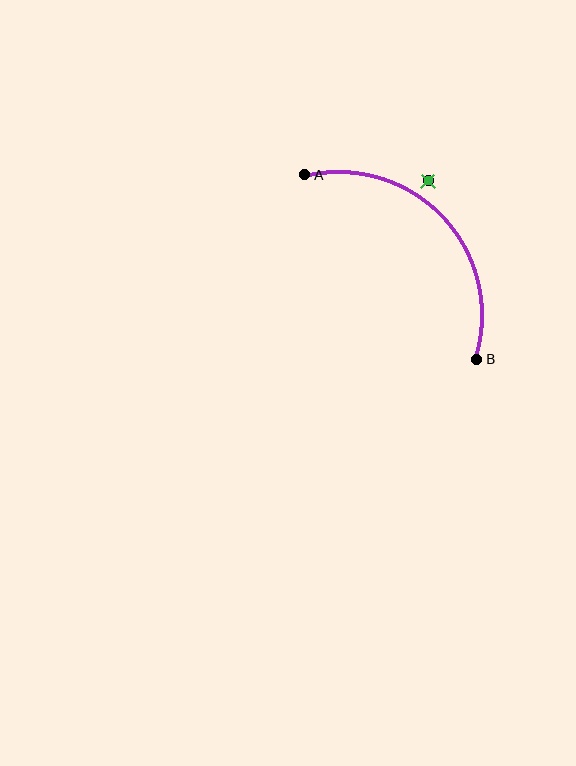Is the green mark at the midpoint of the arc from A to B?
No — the green mark does not lie on the arc at all. It sits slightly outside the curve.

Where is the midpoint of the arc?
The arc midpoint is the point on the curve farthest from the straight line joining A and B. It sits above and to the right of that line.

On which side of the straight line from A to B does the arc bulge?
The arc bulges above and to the right of the straight line connecting A and B.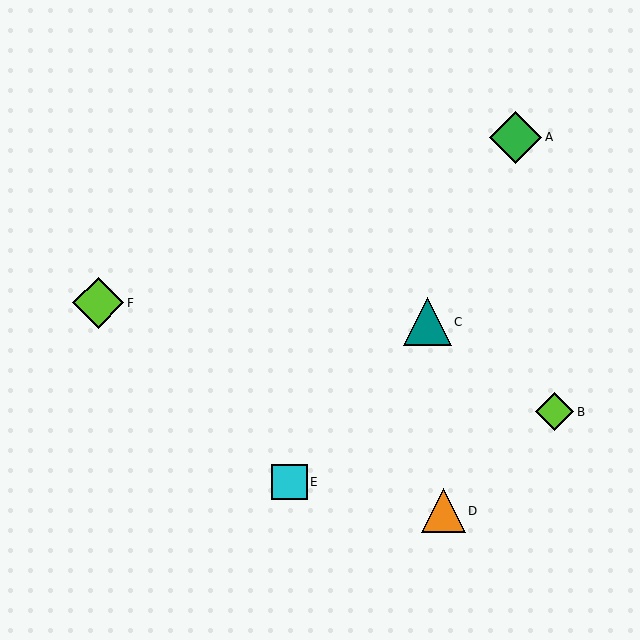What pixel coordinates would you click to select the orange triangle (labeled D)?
Click at (443, 511) to select the orange triangle D.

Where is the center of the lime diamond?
The center of the lime diamond is at (555, 412).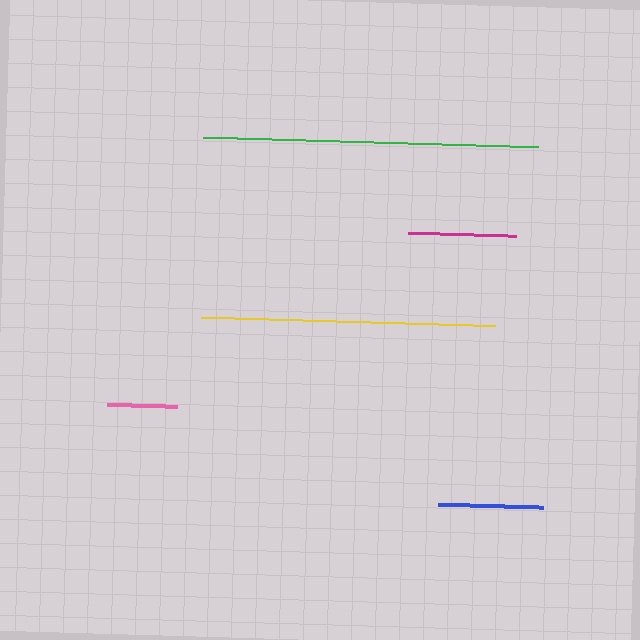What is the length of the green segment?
The green segment is approximately 334 pixels long.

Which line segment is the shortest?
The pink line is the shortest at approximately 71 pixels.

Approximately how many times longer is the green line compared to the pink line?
The green line is approximately 4.7 times the length of the pink line.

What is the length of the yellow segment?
The yellow segment is approximately 293 pixels long.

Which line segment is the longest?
The green line is the longest at approximately 334 pixels.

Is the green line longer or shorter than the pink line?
The green line is longer than the pink line.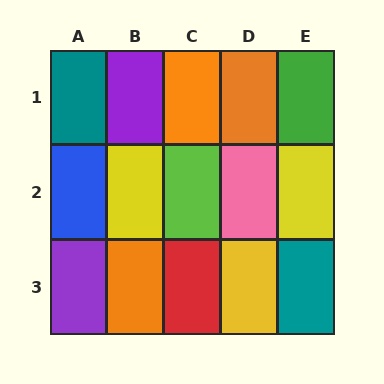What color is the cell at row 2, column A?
Blue.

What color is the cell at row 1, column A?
Teal.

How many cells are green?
1 cell is green.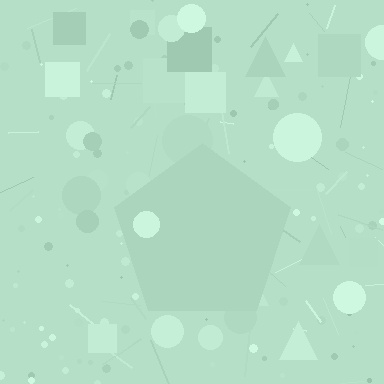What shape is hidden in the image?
A pentagon is hidden in the image.